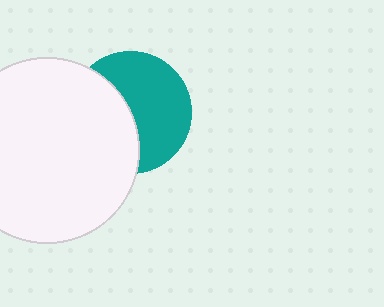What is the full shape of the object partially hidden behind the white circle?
The partially hidden object is a teal circle.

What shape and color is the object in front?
The object in front is a white circle.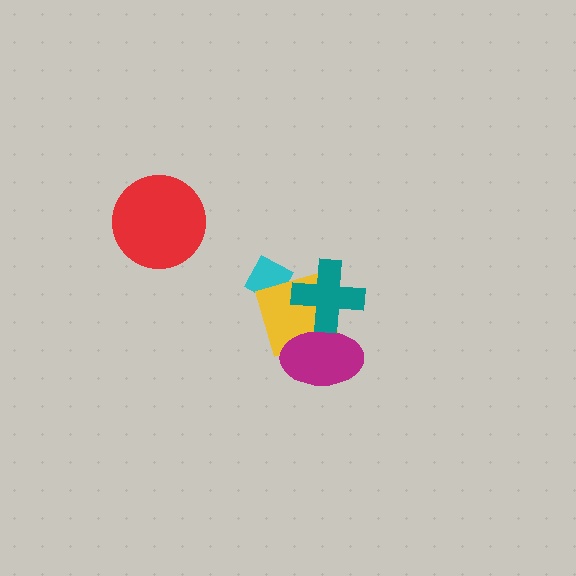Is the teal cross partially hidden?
No, no other shape covers it.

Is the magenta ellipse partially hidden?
Yes, it is partially covered by another shape.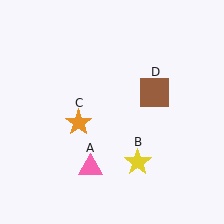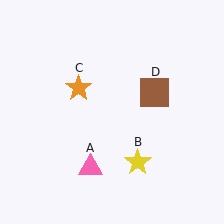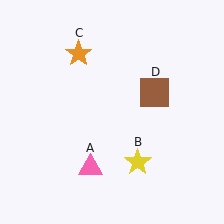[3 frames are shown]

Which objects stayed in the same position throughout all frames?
Pink triangle (object A) and yellow star (object B) and brown square (object D) remained stationary.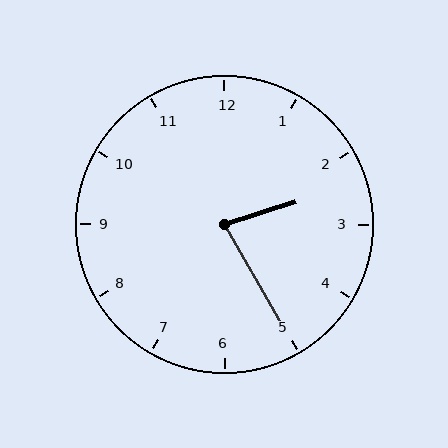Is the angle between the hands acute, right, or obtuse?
It is acute.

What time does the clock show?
2:25.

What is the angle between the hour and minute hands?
Approximately 78 degrees.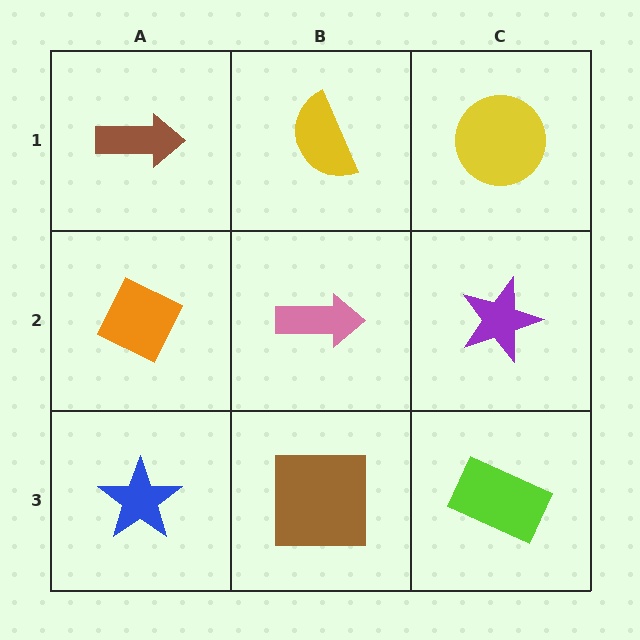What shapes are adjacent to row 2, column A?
A brown arrow (row 1, column A), a blue star (row 3, column A), a pink arrow (row 2, column B).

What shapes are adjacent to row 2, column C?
A yellow circle (row 1, column C), a lime rectangle (row 3, column C), a pink arrow (row 2, column B).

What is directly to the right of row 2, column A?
A pink arrow.